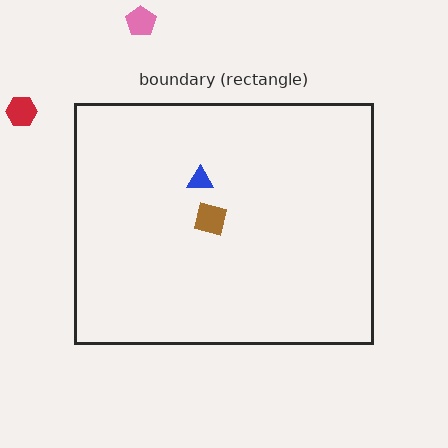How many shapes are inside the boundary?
2 inside, 2 outside.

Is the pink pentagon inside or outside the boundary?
Outside.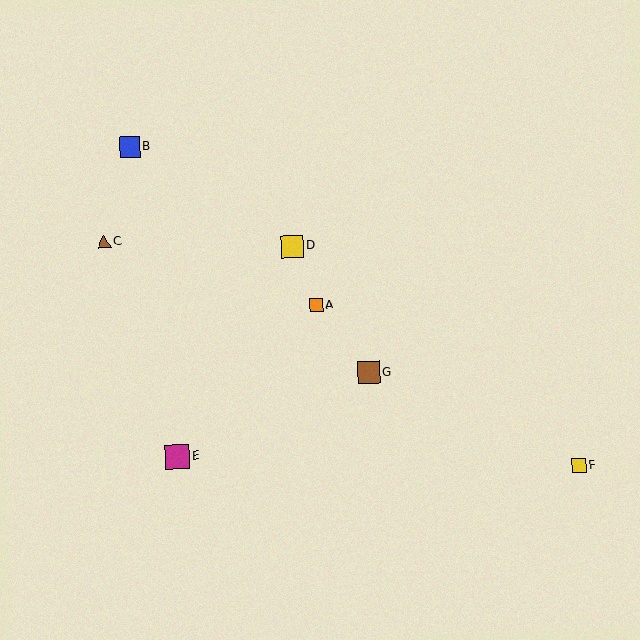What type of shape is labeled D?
Shape D is a yellow square.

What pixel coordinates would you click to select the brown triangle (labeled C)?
Click at (104, 241) to select the brown triangle C.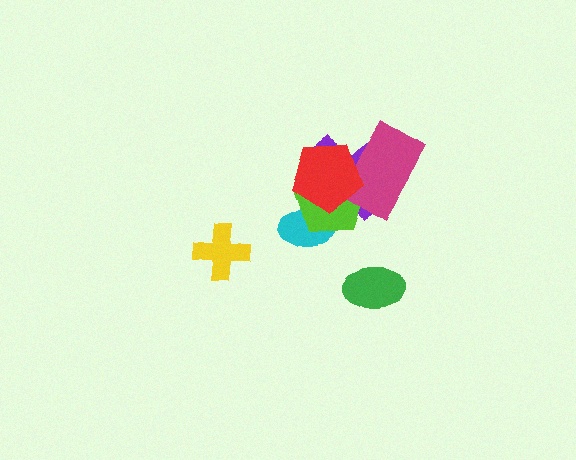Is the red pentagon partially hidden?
No, no other shape covers it.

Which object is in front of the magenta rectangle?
The red pentagon is in front of the magenta rectangle.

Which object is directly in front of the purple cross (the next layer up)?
The cyan ellipse is directly in front of the purple cross.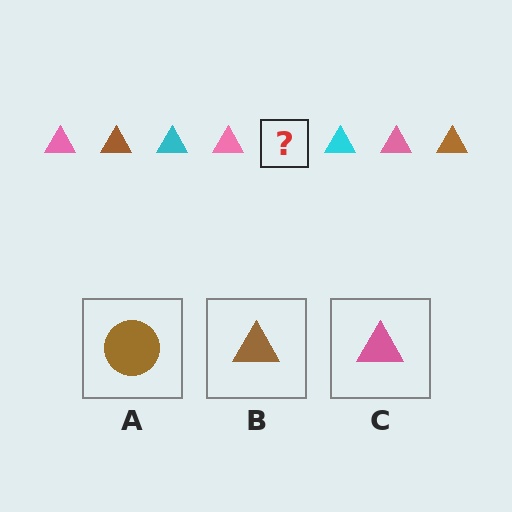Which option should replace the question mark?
Option B.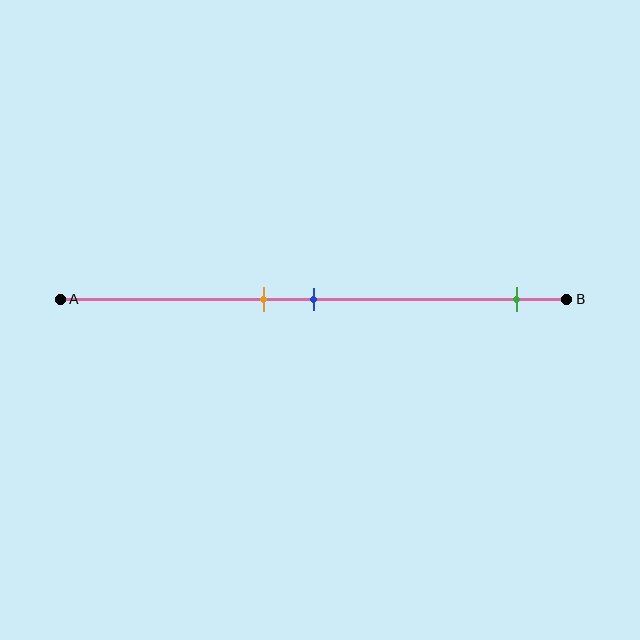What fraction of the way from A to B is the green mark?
The green mark is approximately 90% (0.9) of the way from A to B.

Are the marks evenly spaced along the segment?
No, the marks are not evenly spaced.